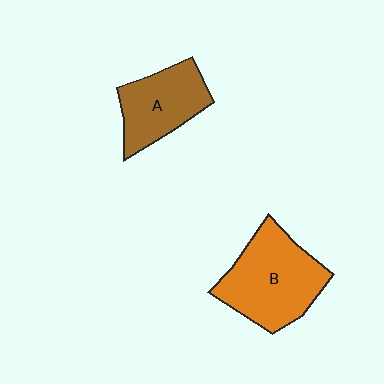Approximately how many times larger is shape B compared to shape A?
Approximately 1.4 times.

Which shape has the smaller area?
Shape A (brown).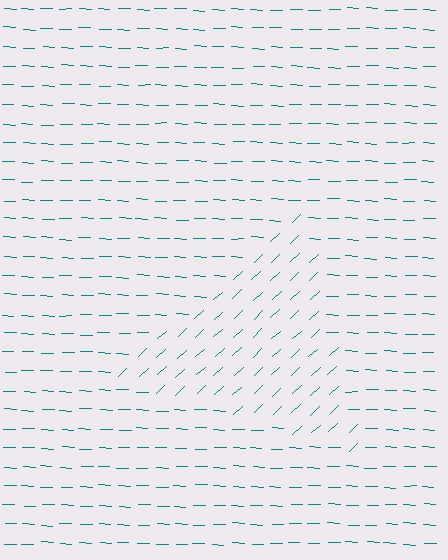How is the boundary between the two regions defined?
The boundary is defined purely by a change in line orientation (approximately 45 degrees difference). All lines are the same color and thickness.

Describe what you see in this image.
The image is filled with small teal line segments. A triangle region in the image has lines oriented differently from the surrounding lines, creating a visible texture boundary.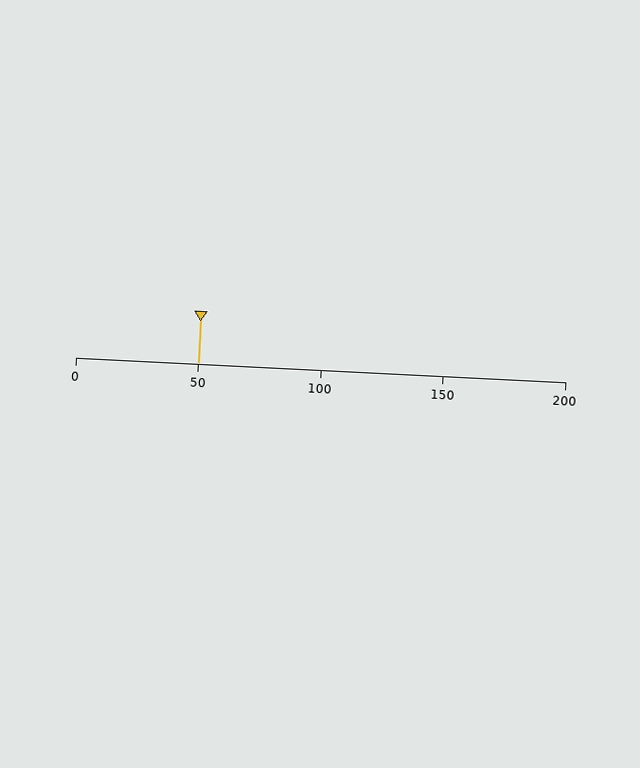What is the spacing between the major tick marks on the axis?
The major ticks are spaced 50 apart.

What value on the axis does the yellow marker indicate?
The marker indicates approximately 50.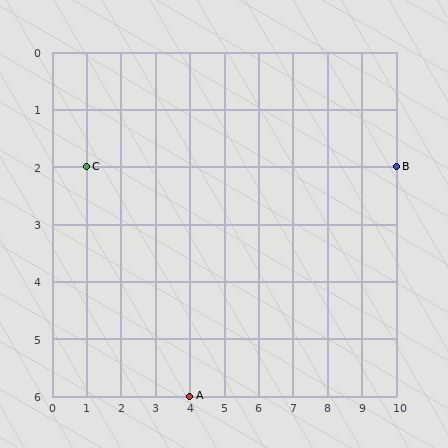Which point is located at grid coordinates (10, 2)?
Point B is at (10, 2).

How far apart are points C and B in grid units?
Points C and B are 9 columns apart.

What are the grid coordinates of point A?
Point A is at grid coordinates (4, 6).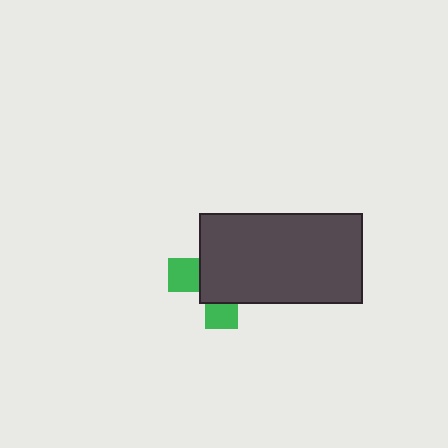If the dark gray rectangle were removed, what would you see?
You would see the complete green cross.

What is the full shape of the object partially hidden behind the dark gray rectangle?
The partially hidden object is a green cross.